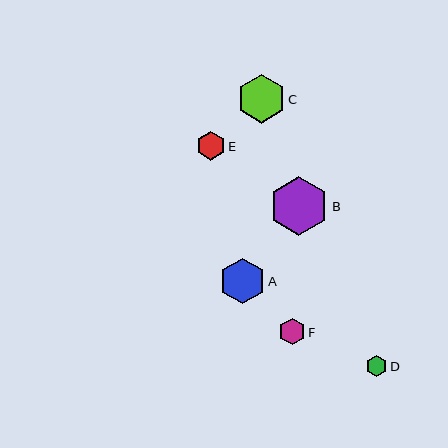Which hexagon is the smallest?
Hexagon D is the smallest with a size of approximately 21 pixels.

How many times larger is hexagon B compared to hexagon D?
Hexagon B is approximately 2.8 times the size of hexagon D.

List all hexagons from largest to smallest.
From largest to smallest: B, C, A, E, F, D.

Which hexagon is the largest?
Hexagon B is the largest with a size of approximately 59 pixels.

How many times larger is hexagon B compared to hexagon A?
Hexagon B is approximately 1.3 times the size of hexagon A.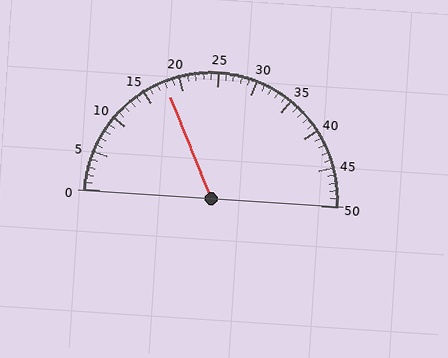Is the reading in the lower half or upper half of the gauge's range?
The reading is in the lower half of the range (0 to 50).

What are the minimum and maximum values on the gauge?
The gauge ranges from 0 to 50.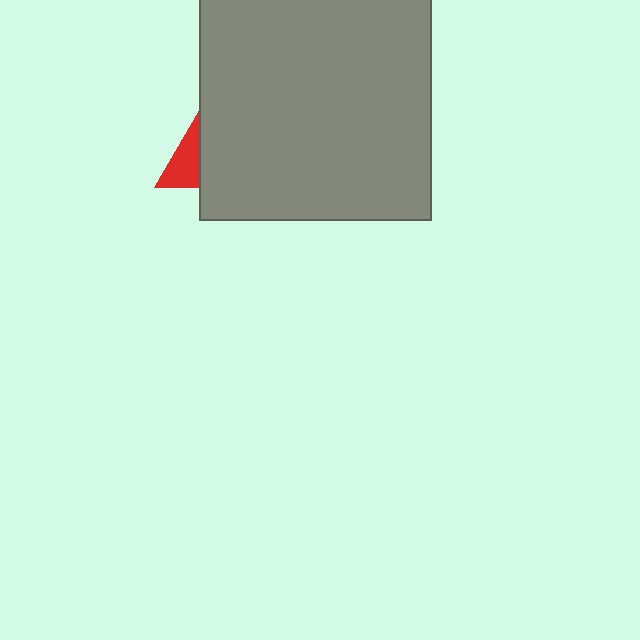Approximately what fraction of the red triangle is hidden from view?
Roughly 71% of the red triangle is hidden behind the gray square.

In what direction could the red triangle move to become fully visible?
The red triangle could move left. That would shift it out from behind the gray square entirely.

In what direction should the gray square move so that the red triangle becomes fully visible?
The gray square should move right. That is the shortest direction to clear the overlap and leave the red triangle fully visible.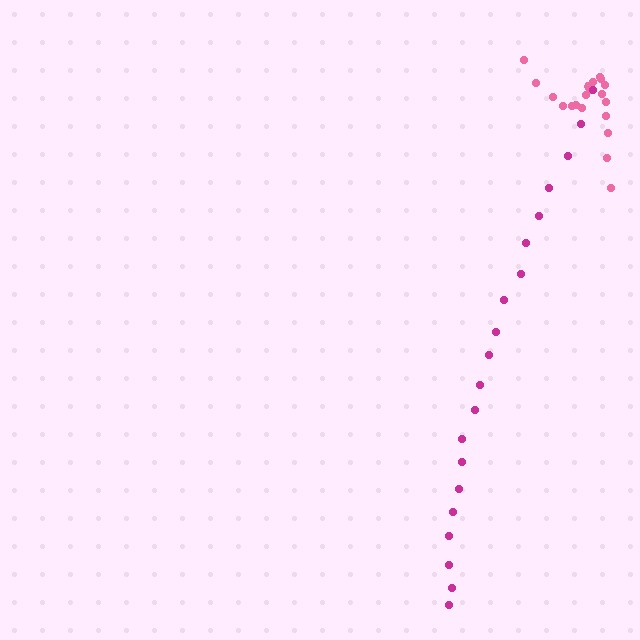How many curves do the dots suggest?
There are 2 distinct paths.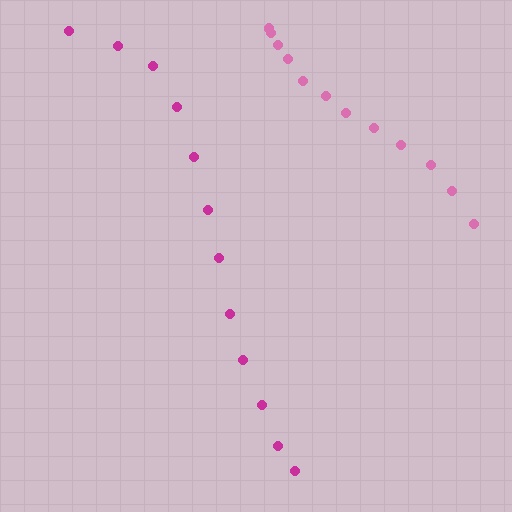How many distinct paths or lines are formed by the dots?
There are 2 distinct paths.